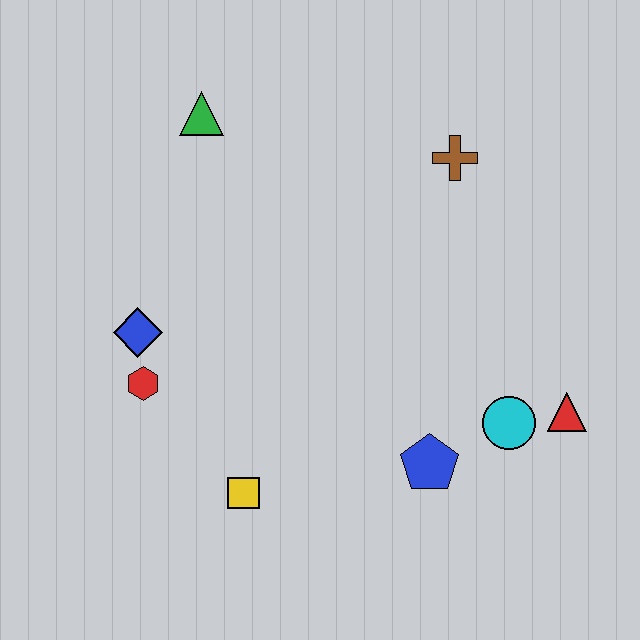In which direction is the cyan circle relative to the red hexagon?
The cyan circle is to the right of the red hexagon.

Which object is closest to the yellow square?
The red hexagon is closest to the yellow square.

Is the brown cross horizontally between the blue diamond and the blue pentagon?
No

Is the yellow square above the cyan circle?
No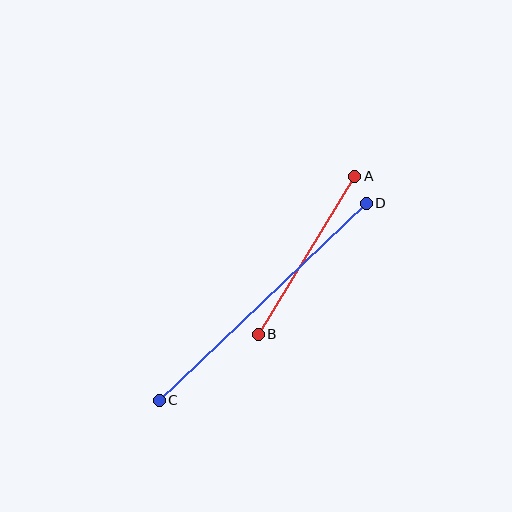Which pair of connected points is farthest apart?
Points C and D are farthest apart.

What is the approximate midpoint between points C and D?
The midpoint is at approximately (263, 302) pixels.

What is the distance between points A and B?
The distance is approximately 185 pixels.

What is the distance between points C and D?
The distance is approximately 286 pixels.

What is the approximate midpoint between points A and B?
The midpoint is at approximately (306, 255) pixels.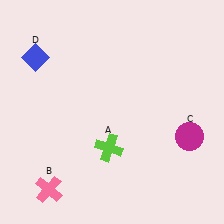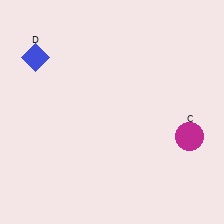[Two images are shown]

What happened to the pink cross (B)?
The pink cross (B) was removed in Image 2. It was in the bottom-left area of Image 1.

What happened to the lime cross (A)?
The lime cross (A) was removed in Image 2. It was in the bottom-left area of Image 1.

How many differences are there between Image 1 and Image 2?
There are 2 differences between the two images.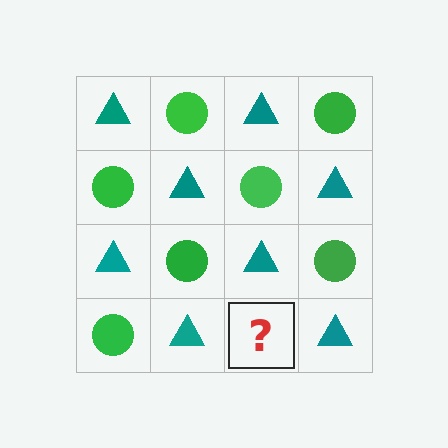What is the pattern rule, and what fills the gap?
The rule is that it alternates teal triangle and green circle in a checkerboard pattern. The gap should be filled with a green circle.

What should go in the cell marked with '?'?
The missing cell should contain a green circle.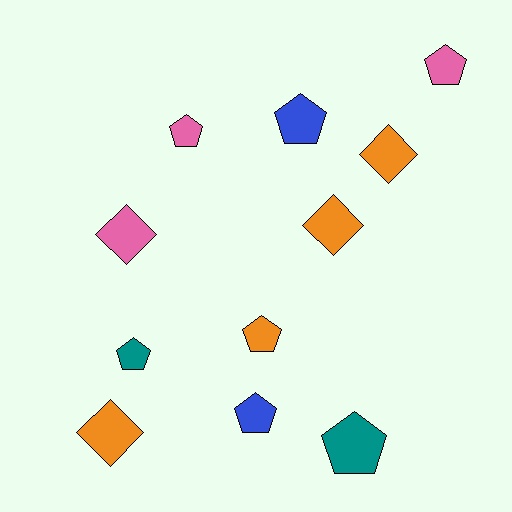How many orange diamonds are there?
There are 3 orange diamonds.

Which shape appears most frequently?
Pentagon, with 7 objects.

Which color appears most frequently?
Orange, with 4 objects.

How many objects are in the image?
There are 11 objects.